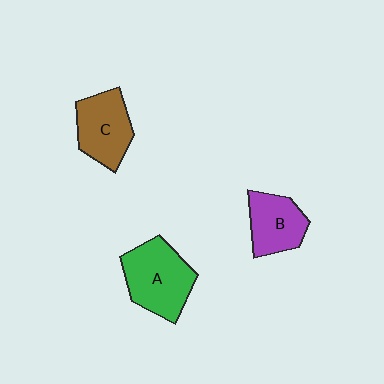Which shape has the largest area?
Shape A (green).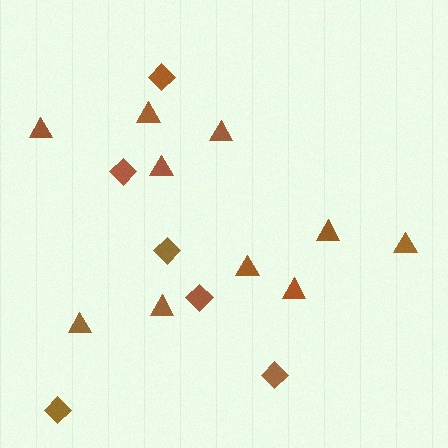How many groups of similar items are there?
There are 2 groups: one group of diamonds (6) and one group of triangles (10).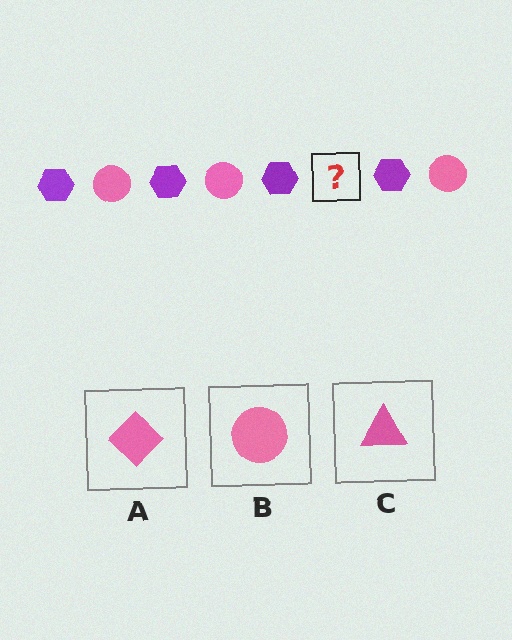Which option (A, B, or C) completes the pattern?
B.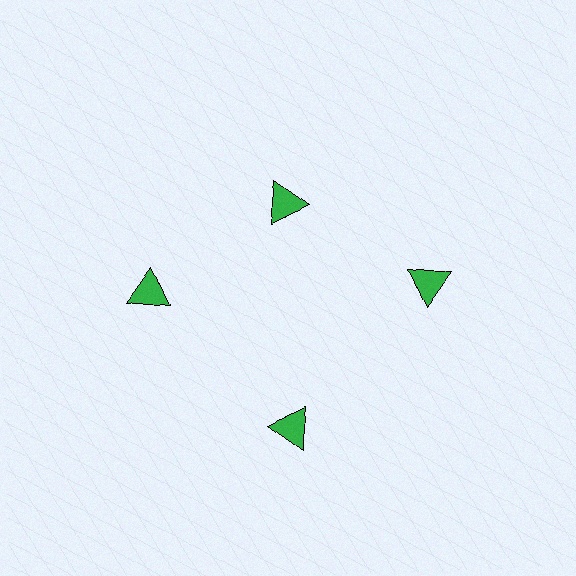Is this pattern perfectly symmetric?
No. The 4 green triangles are arranged in a ring, but one element near the 12 o'clock position is pulled inward toward the center, breaking the 4-fold rotational symmetry.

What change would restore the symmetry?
The symmetry would be restored by moving it outward, back onto the ring so that all 4 triangles sit at equal angles and equal distance from the center.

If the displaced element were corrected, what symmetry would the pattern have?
It would have 4-fold rotational symmetry — the pattern would map onto itself every 90 degrees.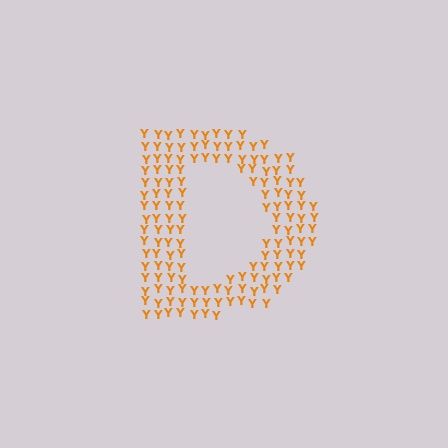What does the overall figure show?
The overall figure shows the letter D.